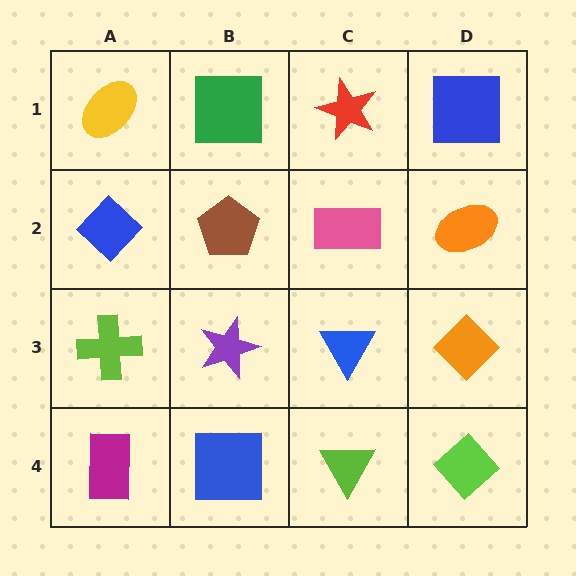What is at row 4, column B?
A blue square.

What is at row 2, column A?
A blue diamond.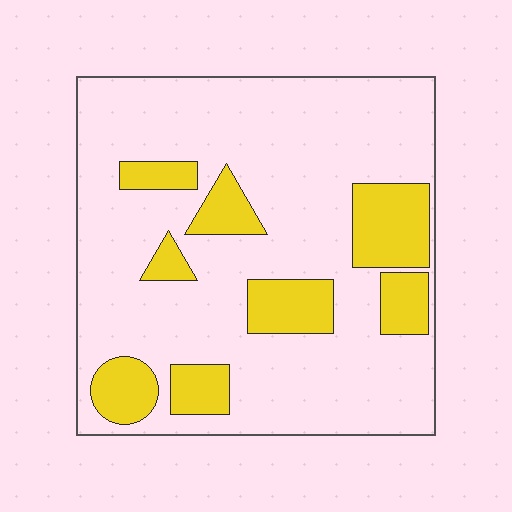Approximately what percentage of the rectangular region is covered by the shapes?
Approximately 20%.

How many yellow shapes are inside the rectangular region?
8.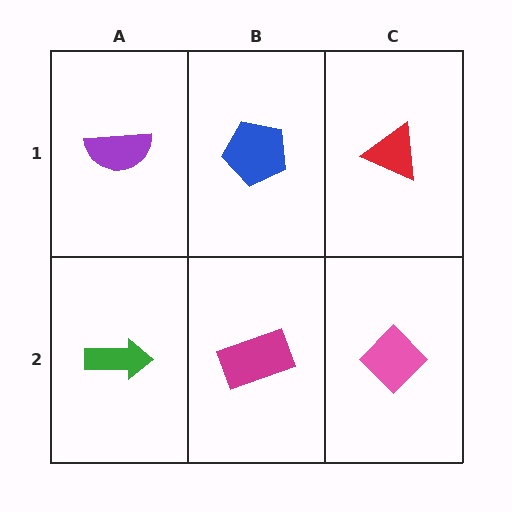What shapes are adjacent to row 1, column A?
A green arrow (row 2, column A), a blue pentagon (row 1, column B).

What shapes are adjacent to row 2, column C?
A red triangle (row 1, column C), a magenta rectangle (row 2, column B).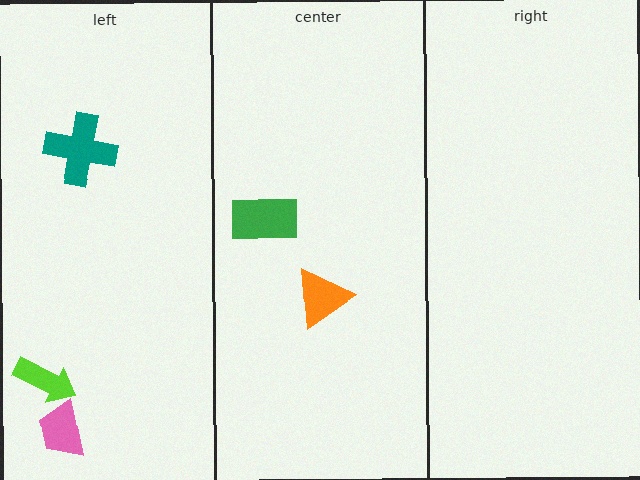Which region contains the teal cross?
The left region.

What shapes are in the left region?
The teal cross, the lime arrow, the pink trapezoid.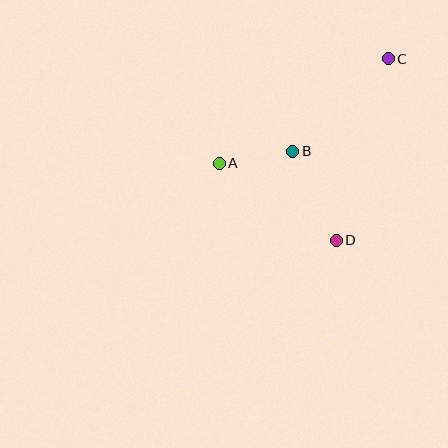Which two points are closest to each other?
Points A and B are closest to each other.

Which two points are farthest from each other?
Points A and C are farthest from each other.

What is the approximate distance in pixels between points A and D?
The distance between A and D is approximately 140 pixels.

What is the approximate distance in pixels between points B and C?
The distance between B and C is approximately 133 pixels.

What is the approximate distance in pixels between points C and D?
The distance between C and D is approximately 190 pixels.